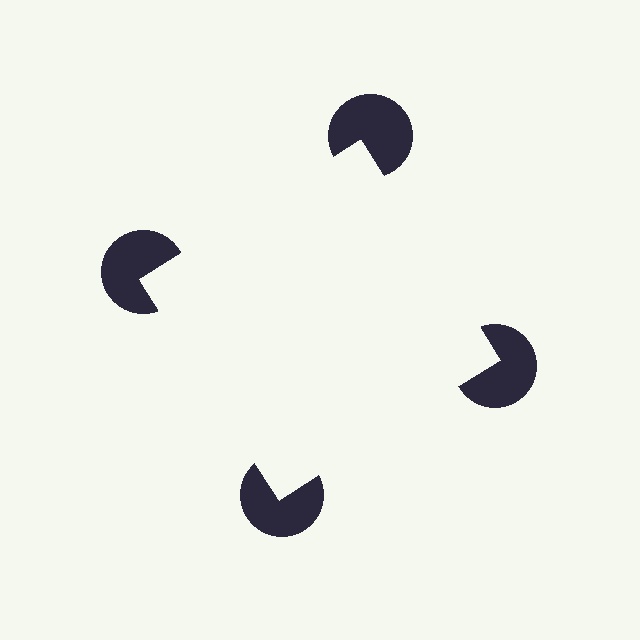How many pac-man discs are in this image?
There are 4 — one at each vertex of the illusory square.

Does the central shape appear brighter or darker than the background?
It typically appears slightly brighter than the background, even though no actual brightness change is drawn.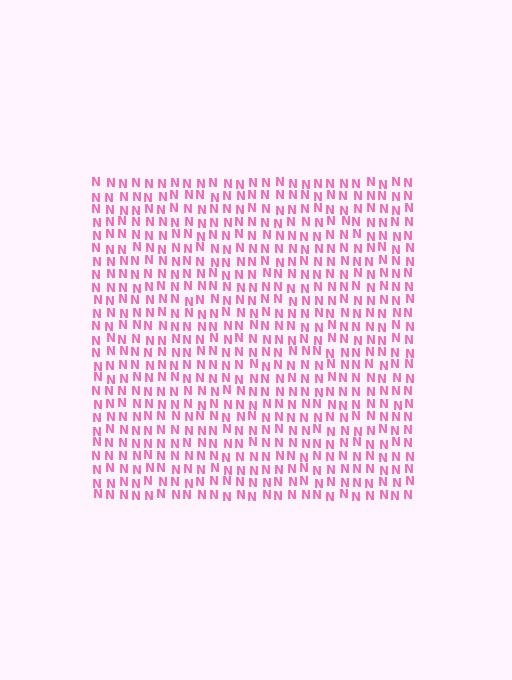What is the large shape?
The large shape is a square.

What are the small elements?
The small elements are letter N's.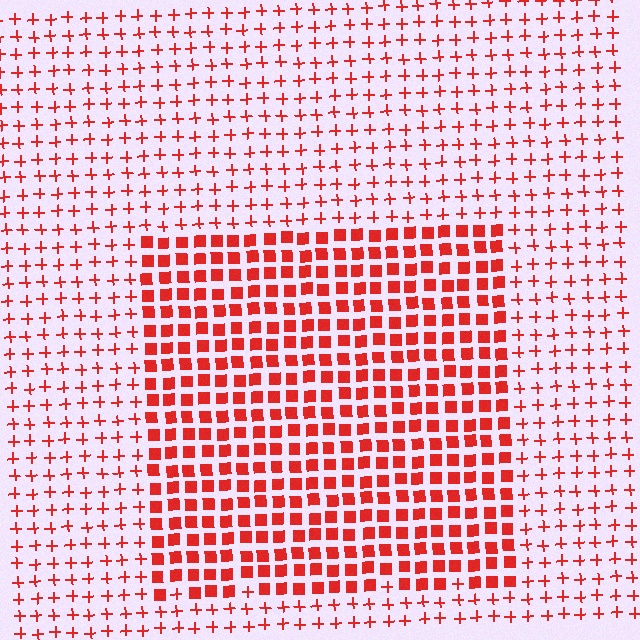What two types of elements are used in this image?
The image uses squares inside the rectangle region and plus signs outside it.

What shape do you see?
I see a rectangle.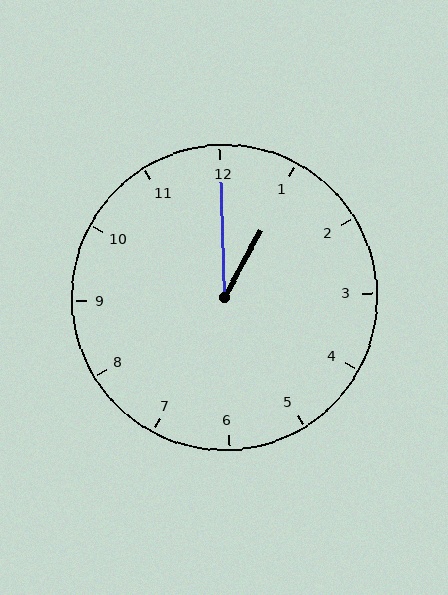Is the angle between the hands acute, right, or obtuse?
It is acute.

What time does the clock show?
1:00.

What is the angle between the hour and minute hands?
Approximately 30 degrees.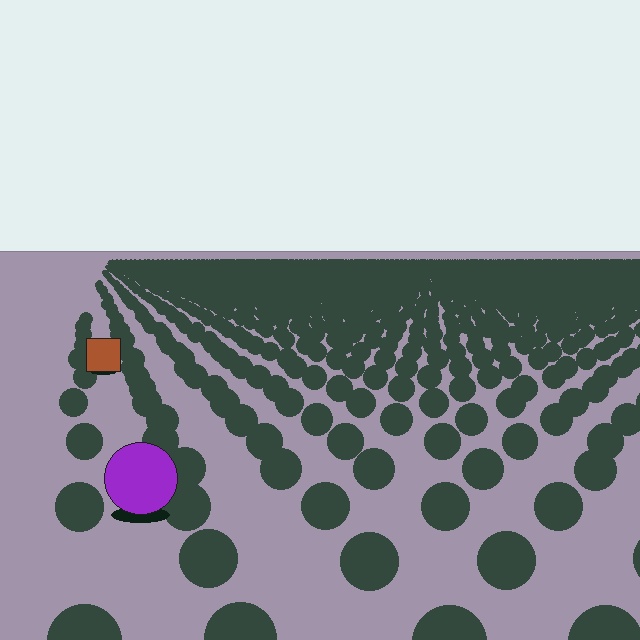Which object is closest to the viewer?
The purple circle is closest. The texture marks near it are larger and more spread out.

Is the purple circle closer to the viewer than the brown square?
Yes. The purple circle is closer — you can tell from the texture gradient: the ground texture is coarser near it.